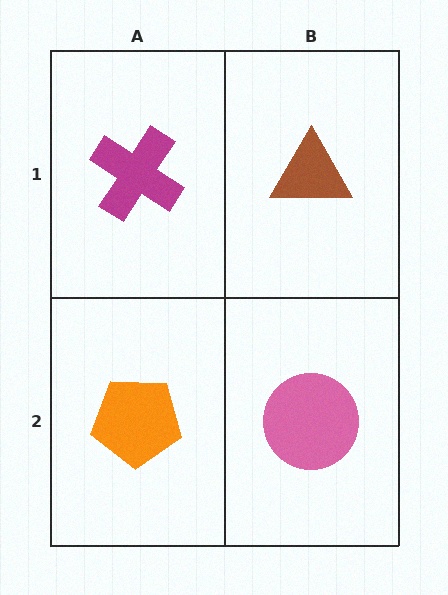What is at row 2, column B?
A pink circle.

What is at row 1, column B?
A brown triangle.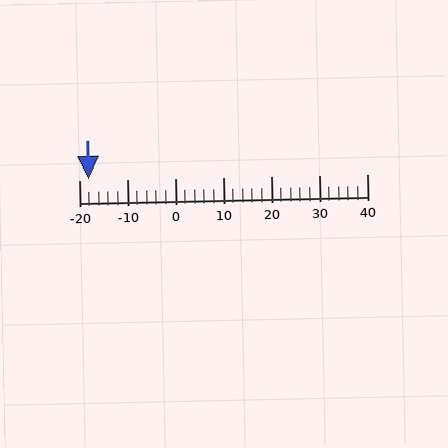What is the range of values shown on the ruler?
The ruler shows values from -20 to 40.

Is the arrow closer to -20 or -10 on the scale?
The arrow is closer to -20.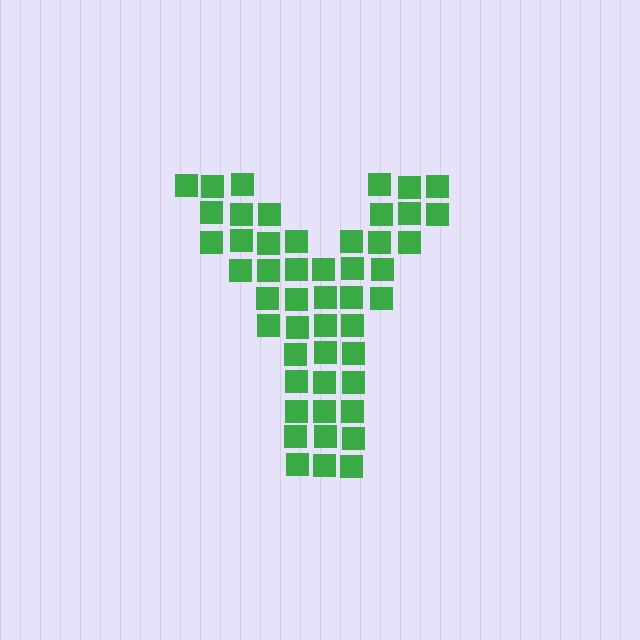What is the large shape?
The large shape is the letter Y.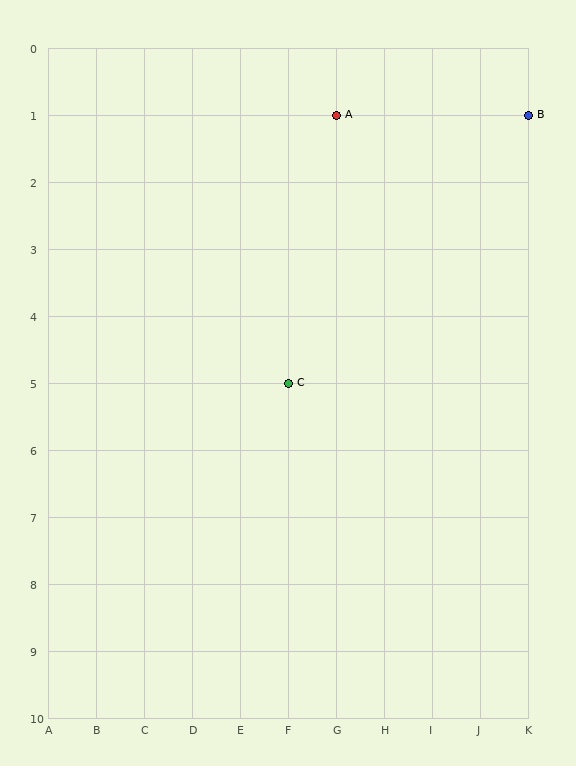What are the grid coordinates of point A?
Point A is at grid coordinates (G, 1).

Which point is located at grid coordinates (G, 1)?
Point A is at (G, 1).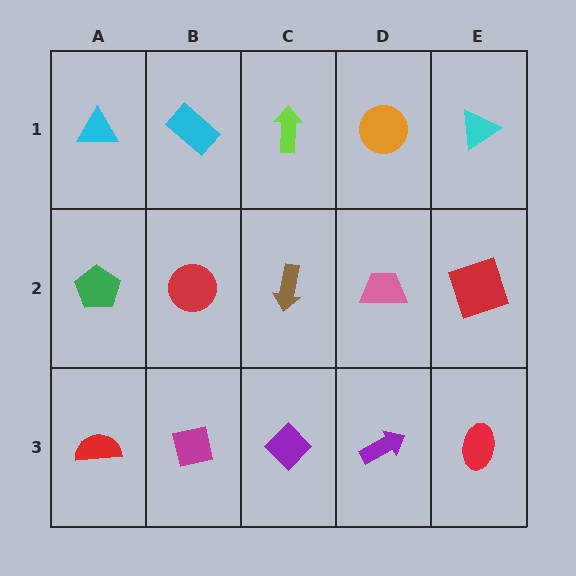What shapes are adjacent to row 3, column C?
A brown arrow (row 2, column C), a magenta square (row 3, column B), a purple arrow (row 3, column D).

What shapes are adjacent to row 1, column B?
A red circle (row 2, column B), a cyan triangle (row 1, column A), a lime arrow (row 1, column C).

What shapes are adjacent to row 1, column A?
A green pentagon (row 2, column A), a cyan rectangle (row 1, column B).